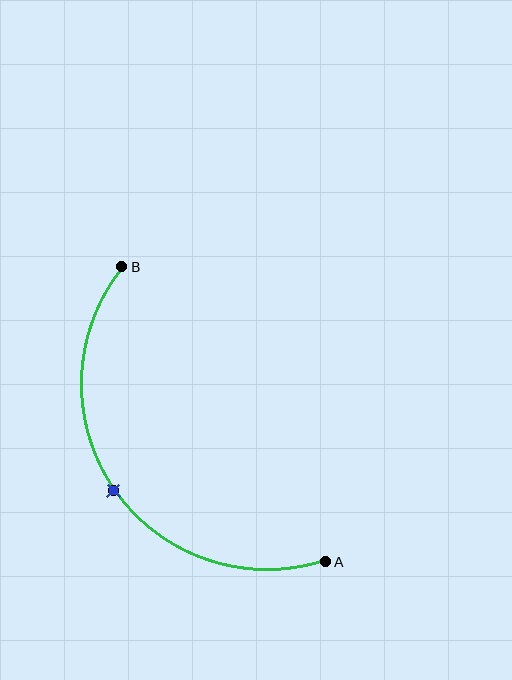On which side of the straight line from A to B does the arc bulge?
The arc bulges below and to the left of the straight line connecting A and B.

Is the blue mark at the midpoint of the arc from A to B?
Yes. The blue mark lies on the arc at equal arc-length from both A and B — it is the arc midpoint.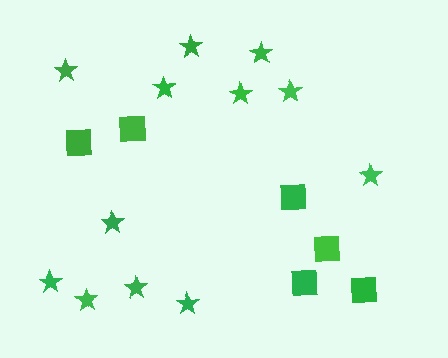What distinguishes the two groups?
There are 2 groups: one group of stars (12) and one group of squares (6).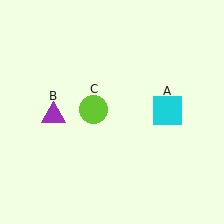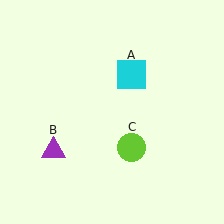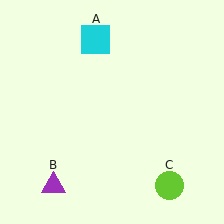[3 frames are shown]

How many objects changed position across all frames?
3 objects changed position: cyan square (object A), purple triangle (object B), lime circle (object C).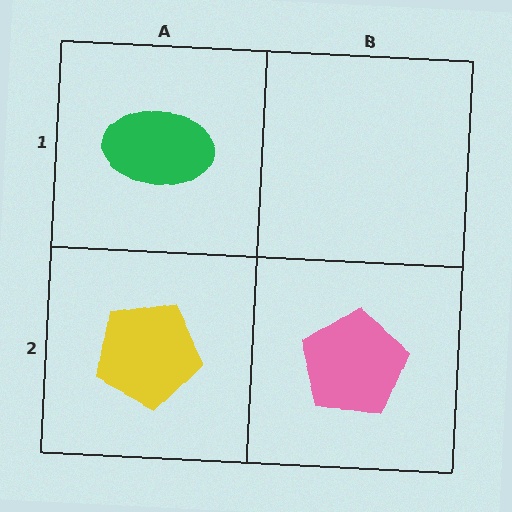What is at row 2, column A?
A yellow pentagon.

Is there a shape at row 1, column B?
No, that cell is empty.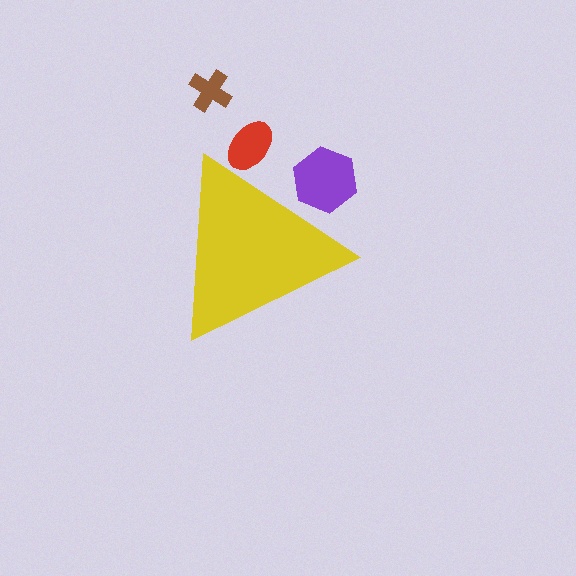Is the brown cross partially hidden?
No, the brown cross is fully visible.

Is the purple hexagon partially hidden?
Yes, the purple hexagon is partially hidden behind the yellow triangle.